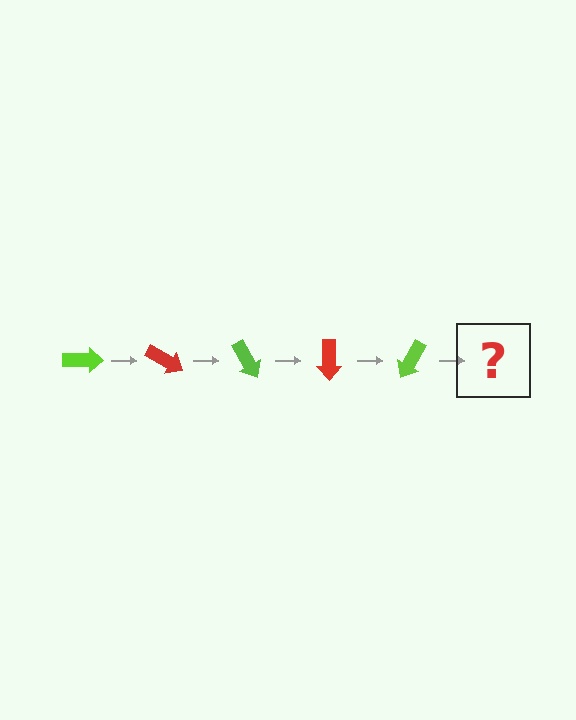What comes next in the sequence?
The next element should be a red arrow, rotated 150 degrees from the start.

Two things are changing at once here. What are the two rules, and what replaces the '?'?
The two rules are that it rotates 30 degrees each step and the color cycles through lime and red. The '?' should be a red arrow, rotated 150 degrees from the start.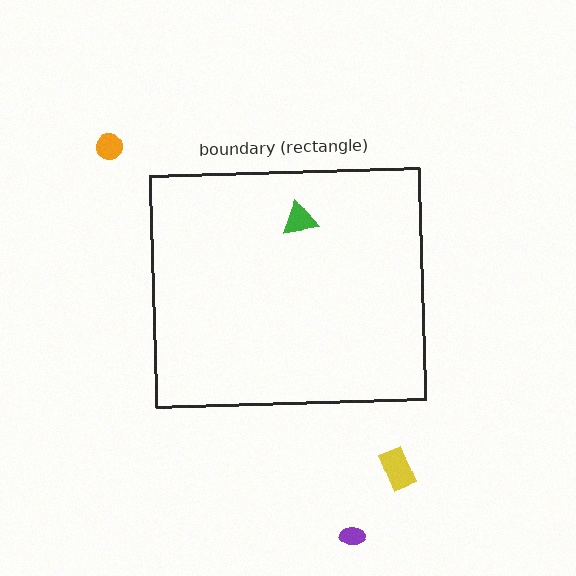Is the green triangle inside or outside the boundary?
Inside.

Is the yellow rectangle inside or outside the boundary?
Outside.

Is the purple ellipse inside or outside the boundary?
Outside.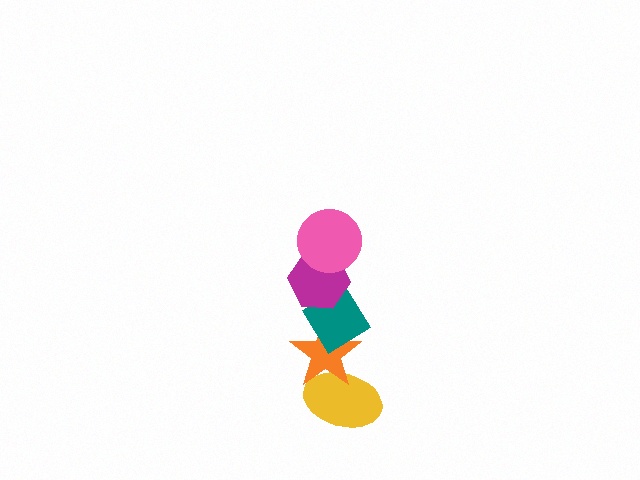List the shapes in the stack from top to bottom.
From top to bottom: the pink circle, the magenta hexagon, the teal diamond, the orange star, the yellow ellipse.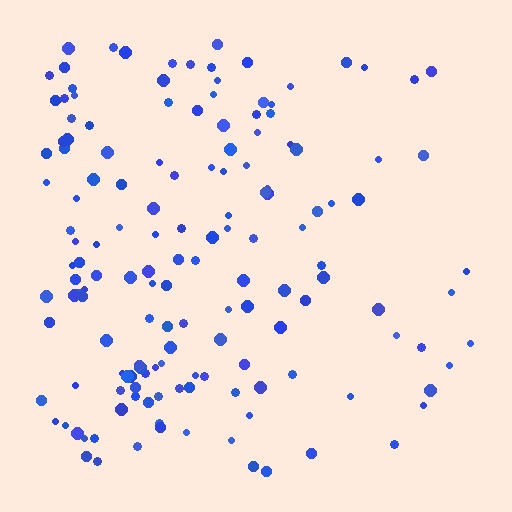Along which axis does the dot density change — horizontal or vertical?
Horizontal.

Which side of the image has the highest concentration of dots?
The left.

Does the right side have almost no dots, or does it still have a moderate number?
Still a moderate number, just noticeably fewer than the left.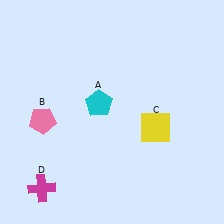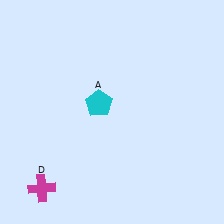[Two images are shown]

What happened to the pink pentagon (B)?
The pink pentagon (B) was removed in Image 2. It was in the bottom-left area of Image 1.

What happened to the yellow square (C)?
The yellow square (C) was removed in Image 2. It was in the bottom-right area of Image 1.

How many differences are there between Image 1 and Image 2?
There are 2 differences between the two images.